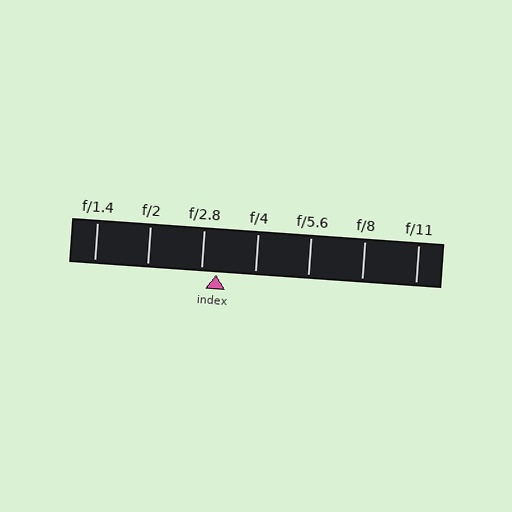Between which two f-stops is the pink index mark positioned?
The index mark is between f/2.8 and f/4.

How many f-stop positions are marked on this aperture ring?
There are 7 f-stop positions marked.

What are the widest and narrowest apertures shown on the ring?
The widest aperture shown is f/1.4 and the narrowest is f/11.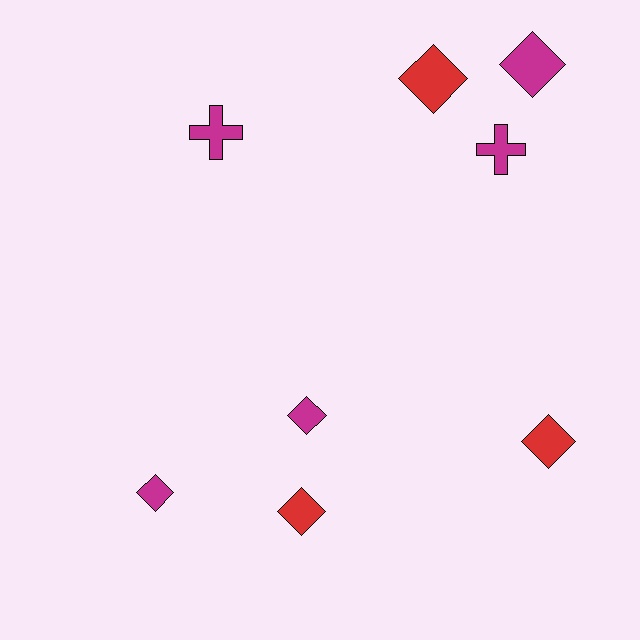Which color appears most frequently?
Magenta, with 5 objects.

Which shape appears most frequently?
Diamond, with 6 objects.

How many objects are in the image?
There are 8 objects.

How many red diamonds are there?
There are 3 red diamonds.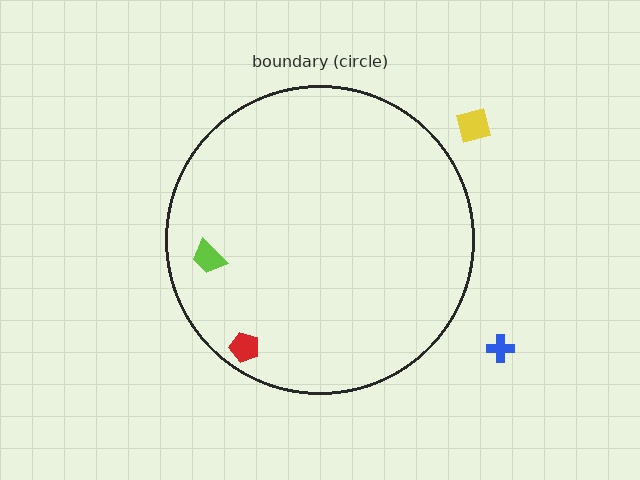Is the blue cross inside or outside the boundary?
Outside.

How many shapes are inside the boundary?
2 inside, 2 outside.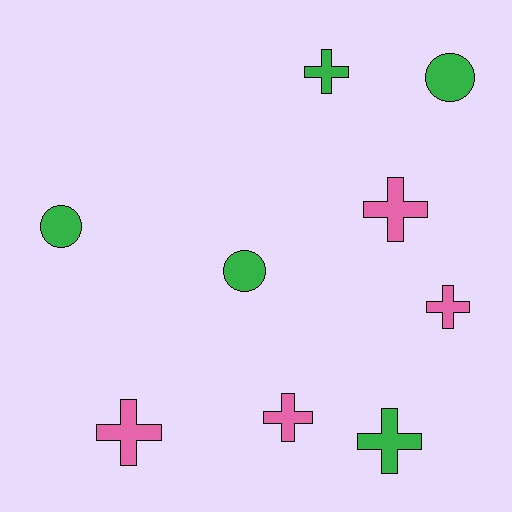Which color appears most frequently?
Green, with 5 objects.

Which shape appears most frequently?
Cross, with 6 objects.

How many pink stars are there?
There are no pink stars.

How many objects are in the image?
There are 9 objects.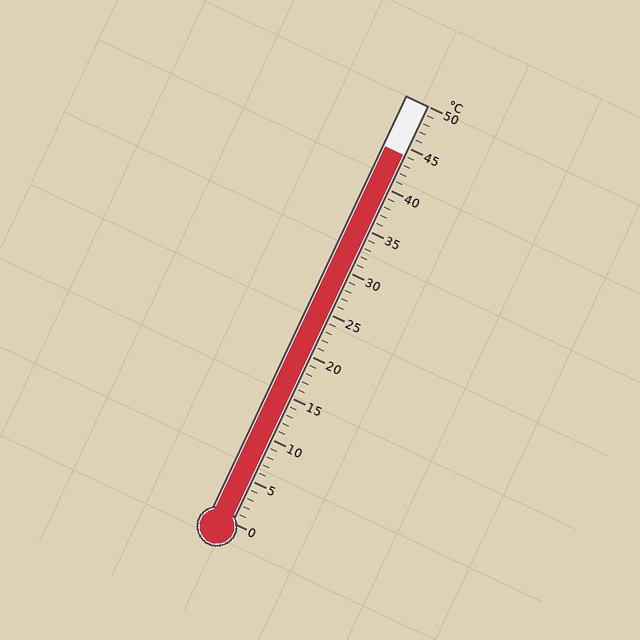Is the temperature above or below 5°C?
The temperature is above 5°C.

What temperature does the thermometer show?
The thermometer shows approximately 44°C.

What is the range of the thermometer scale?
The thermometer scale ranges from 0°C to 50°C.